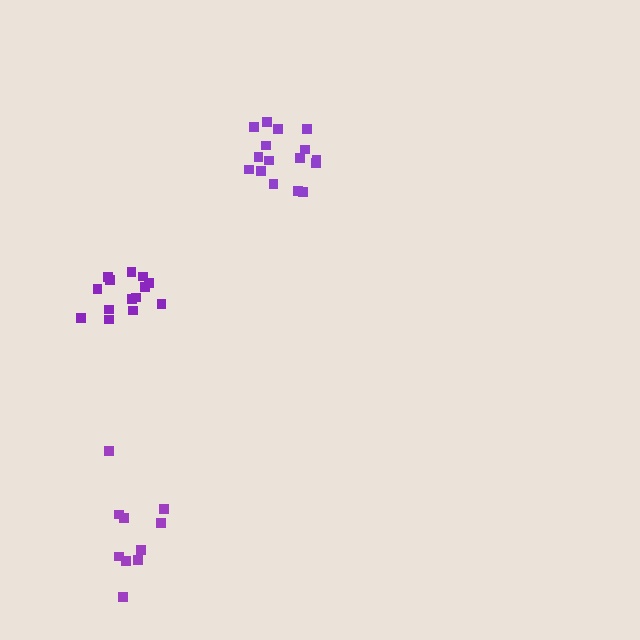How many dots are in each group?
Group 1: 14 dots, Group 2: 16 dots, Group 3: 10 dots (40 total).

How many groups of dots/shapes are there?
There are 3 groups.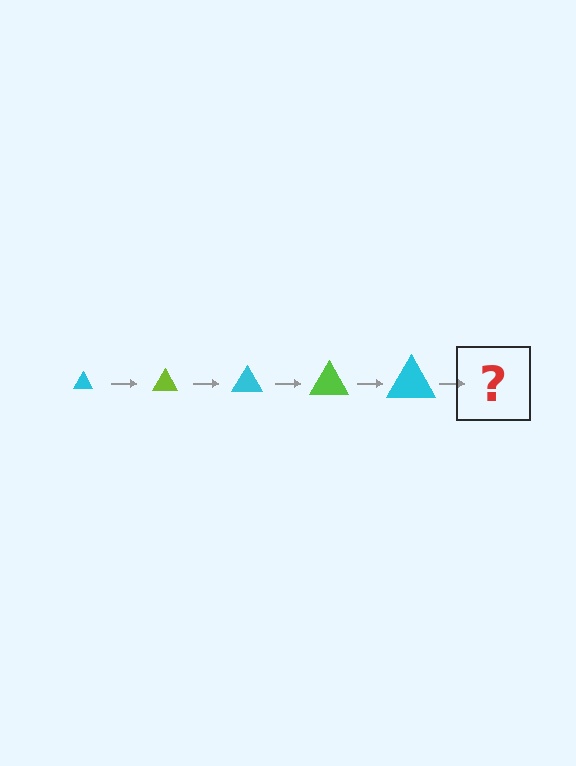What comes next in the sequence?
The next element should be a lime triangle, larger than the previous one.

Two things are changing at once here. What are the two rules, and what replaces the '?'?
The two rules are that the triangle grows larger each step and the color cycles through cyan and lime. The '?' should be a lime triangle, larger than the previous one.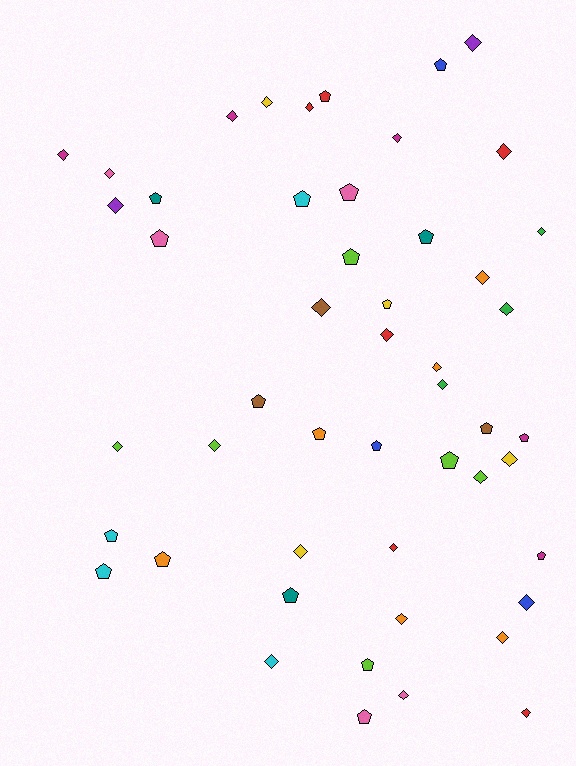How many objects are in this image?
There are 50 objects.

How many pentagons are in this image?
There are 22 pentagons.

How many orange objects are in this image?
There are 6 orange objects.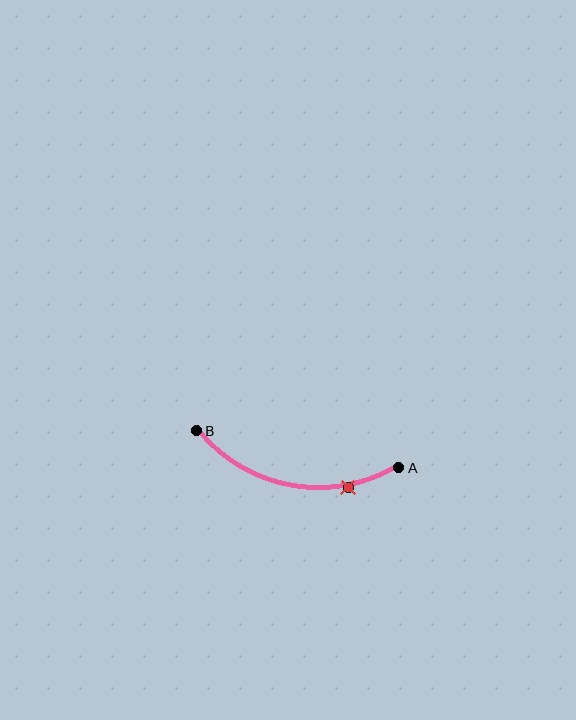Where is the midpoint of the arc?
The arc midpoint is the point on the curve farthest from the straight line joining A and B. It sits below that line.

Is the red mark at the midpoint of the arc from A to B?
No. The red mark lies on the arc but is closer to endpoint A. The arc midpoint would be at the point on the curve equidistant along the arc from both A and B.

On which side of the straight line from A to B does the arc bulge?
The arc bulges below the straight line connecting A and B.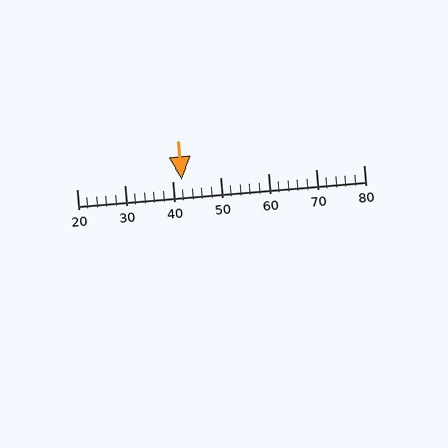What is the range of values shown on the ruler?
The ruler shows values from 20 to 80.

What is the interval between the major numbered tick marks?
The major tick marks are spaced 10 units apart.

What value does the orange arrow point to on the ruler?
The orange arrow points to approximately 42.